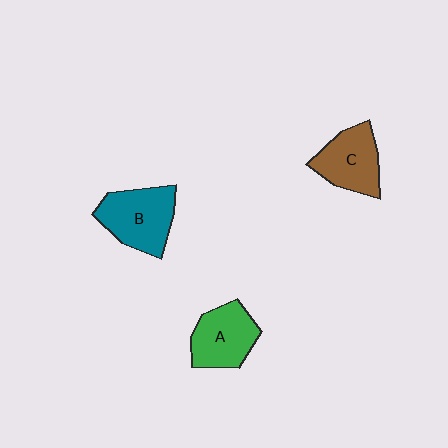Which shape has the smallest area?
Shape A (green).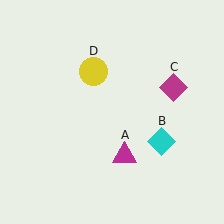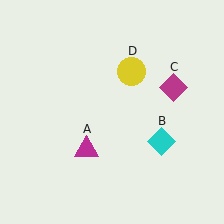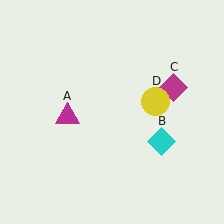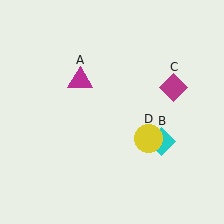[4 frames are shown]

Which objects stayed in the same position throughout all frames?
Cyan diamond (object B) and magenta diamond (object C) remained stationary.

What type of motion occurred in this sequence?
The magenta triangle (object A), yellow circle (object D) rotated clockwise around the center of the scene.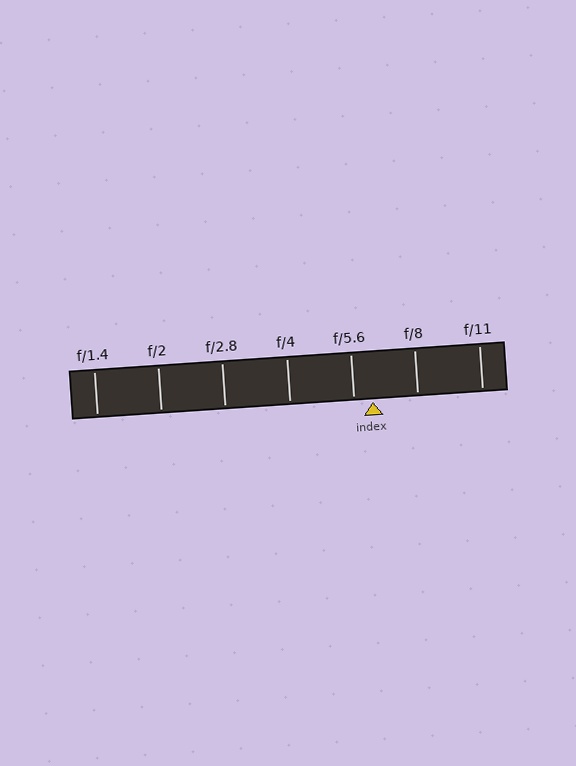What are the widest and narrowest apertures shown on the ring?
The widest aperture shown is f/1.4 and the narrowest is f/11.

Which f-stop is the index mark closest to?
The index mark is closest to f/5.6.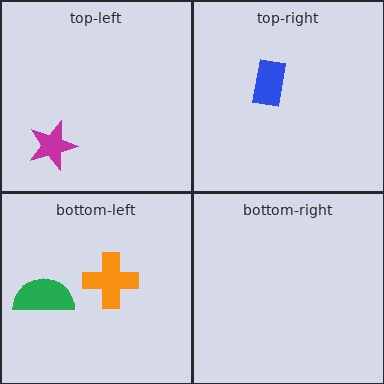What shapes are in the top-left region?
The magenta star.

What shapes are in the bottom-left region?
The green semicircle, the orange cross.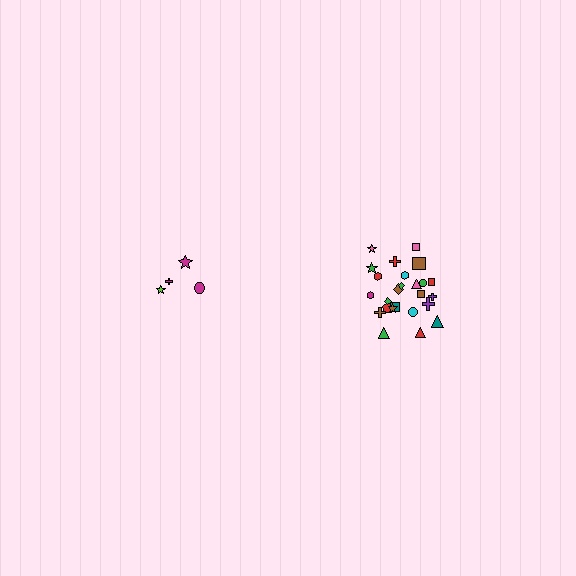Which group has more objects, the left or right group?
The right group.